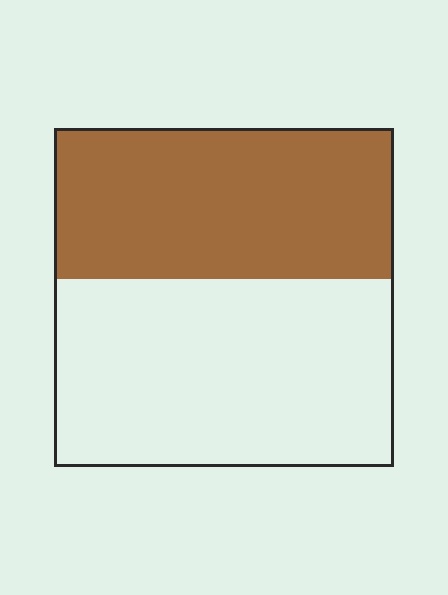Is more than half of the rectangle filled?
No.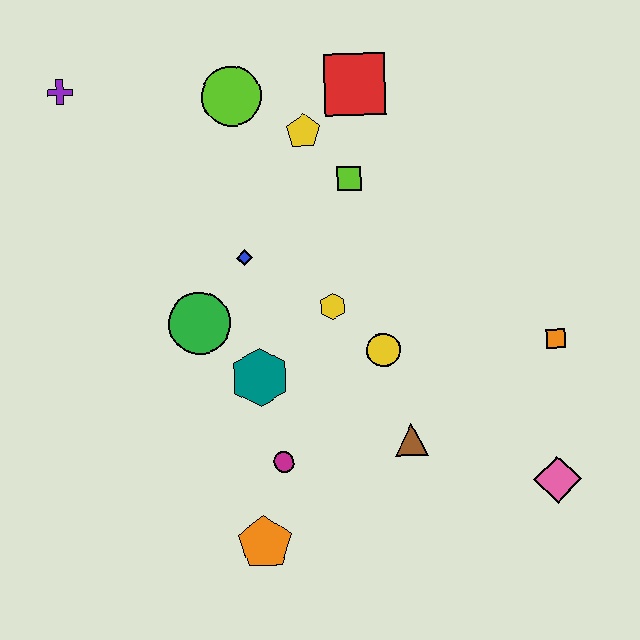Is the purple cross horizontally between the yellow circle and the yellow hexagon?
No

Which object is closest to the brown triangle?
The yellow circle is closest to the brown triangle.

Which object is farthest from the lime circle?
The pink diamond is farthest from the lime circle.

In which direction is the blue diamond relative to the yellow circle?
The blue diamond is to the left of the yellow circle.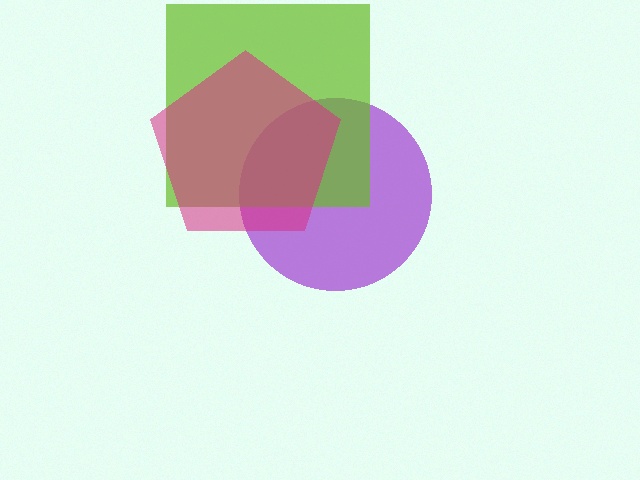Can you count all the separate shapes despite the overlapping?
Yes, there are 3 separate shapes.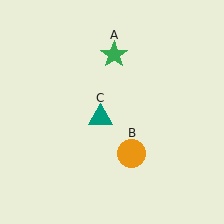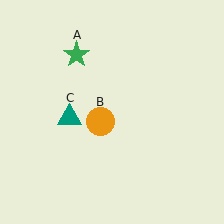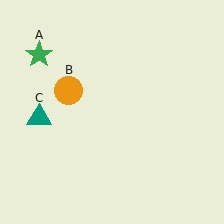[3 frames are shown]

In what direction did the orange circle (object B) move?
The orange circle (object B) moved up and to the left.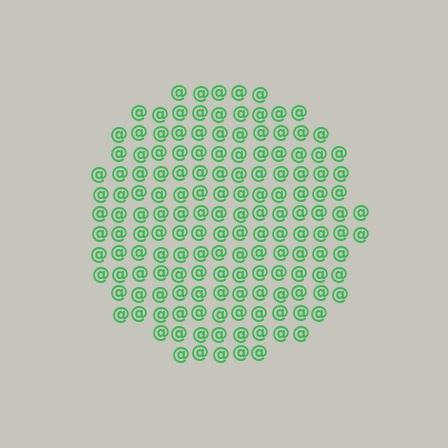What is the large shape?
The large shape is a circle.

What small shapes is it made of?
It is made of small at signs.